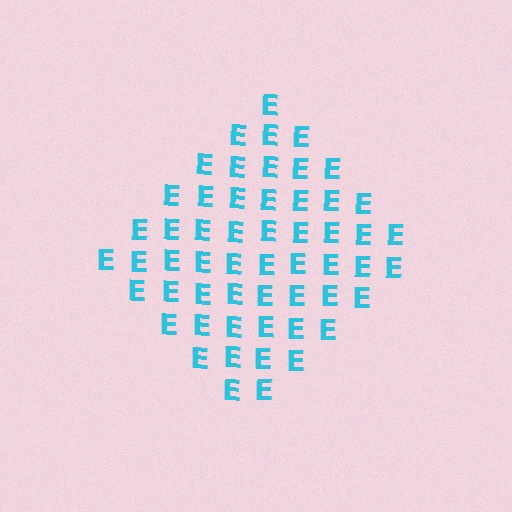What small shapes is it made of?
It is made of small letter E's.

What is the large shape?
The large shape is a diamond.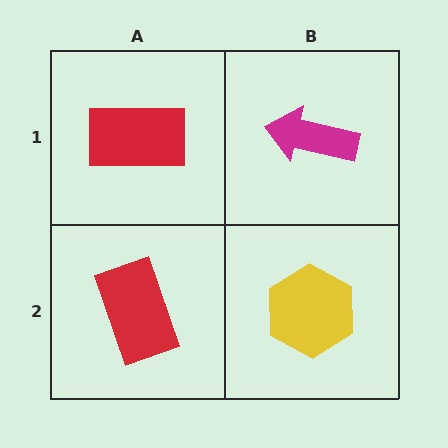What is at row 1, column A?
A red rectangle.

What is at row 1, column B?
A magenta arrow.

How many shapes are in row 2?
2 shapes.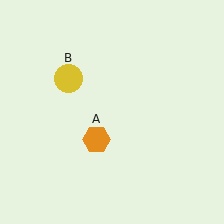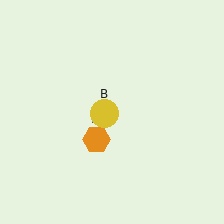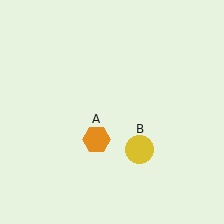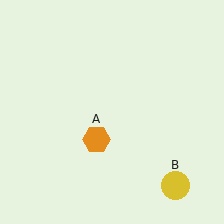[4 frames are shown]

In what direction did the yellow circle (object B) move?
The yellow circle (object B) moved down and to the right.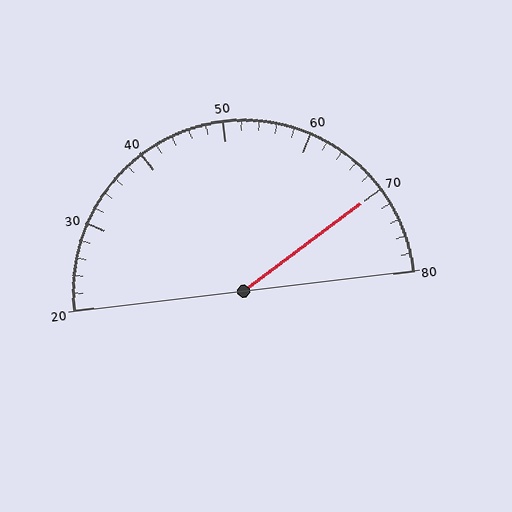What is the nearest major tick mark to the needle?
The nearest major tick mark is 70.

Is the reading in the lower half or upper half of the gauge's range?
The reading is in the upper half of the range (20 to 80).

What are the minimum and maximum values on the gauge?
The gauge ranges from 20 to 80.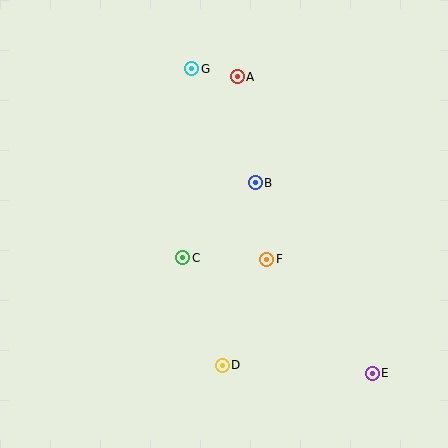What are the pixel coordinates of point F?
Point F is at (267, 259).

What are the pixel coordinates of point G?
Point G is at (192, 69).